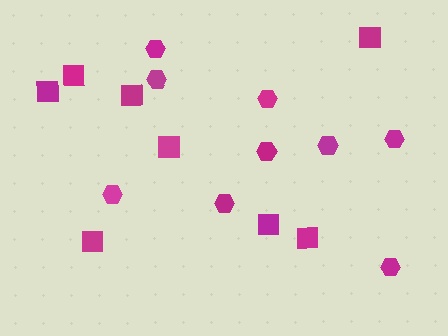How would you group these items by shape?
There are 2 groups: one group of hexagons (9) and one group of squares (8).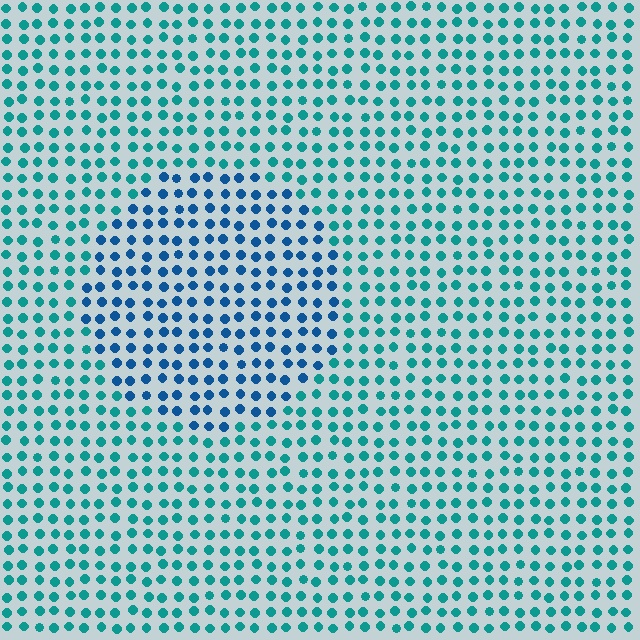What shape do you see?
I see a circle.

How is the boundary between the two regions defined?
The boundary is defined purely by a slight shift in hue (about 33 degrees). Spacing, size, and orientation are identical on both sides.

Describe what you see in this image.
The image is filled with small teal elements in a uniform arrangement. A circle-shaped region is visible where the elements are tinted to a slightly different hue, forming a subtle color boundary.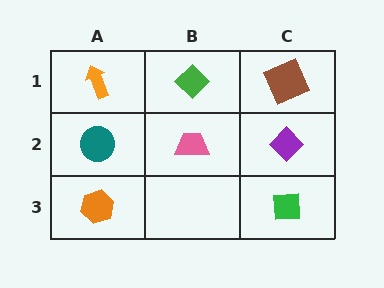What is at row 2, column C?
A purple diamond.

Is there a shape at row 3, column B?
No, that cell is empty.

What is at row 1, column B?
A green diamond.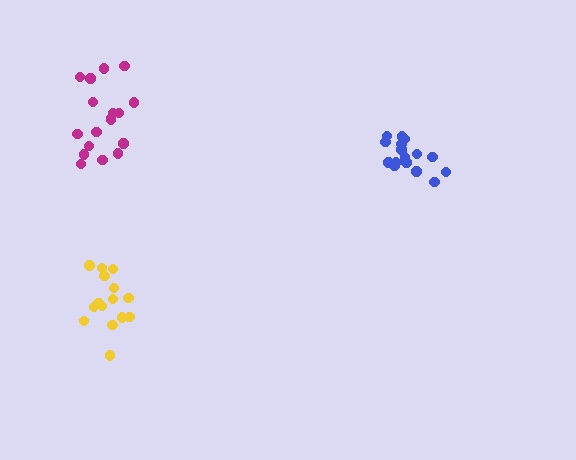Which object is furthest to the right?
The blue cluster is rightmost.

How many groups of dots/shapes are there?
There are 3 groups.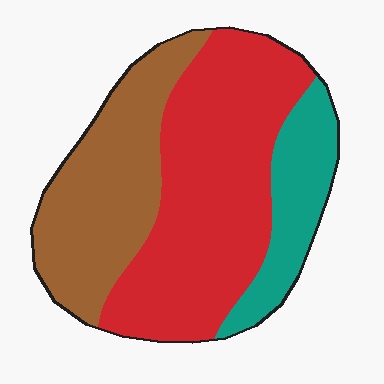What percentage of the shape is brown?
Brown takes up between a quarter and a half of the shape.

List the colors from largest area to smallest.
From largest to smallest: red, brown, teal.